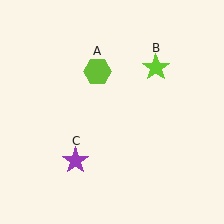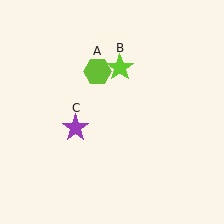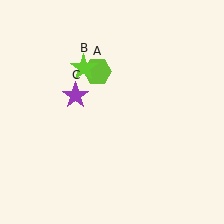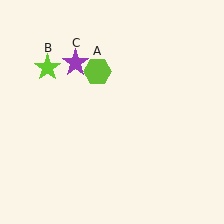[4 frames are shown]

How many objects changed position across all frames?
2 objects changed position: lime star (object B), purple star (object C).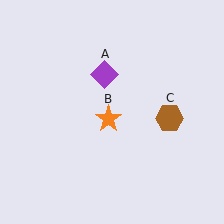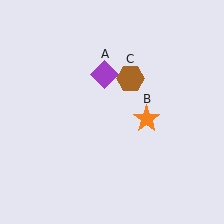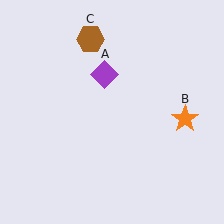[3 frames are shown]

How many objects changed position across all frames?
2 objects changed position: orange star (object B), brown hexagon (object C).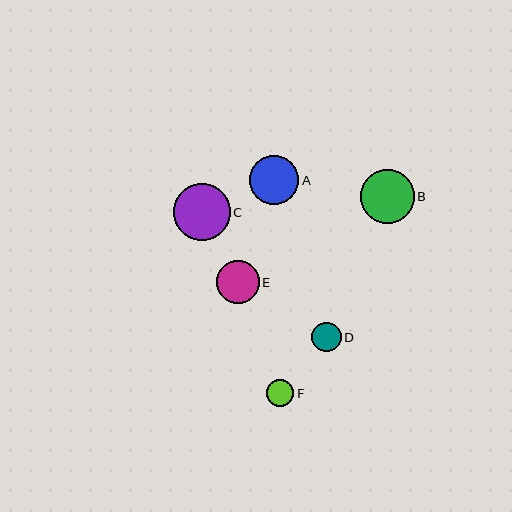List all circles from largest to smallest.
From largest to smallest: C, B, A, E, D, F.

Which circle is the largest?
Circle C is the largest with a size of approximately 57 pixels.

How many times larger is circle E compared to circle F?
Circle E is approximately 1.5 times the size of circle F.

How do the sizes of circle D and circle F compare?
Circle D and circle F are approximately the same size.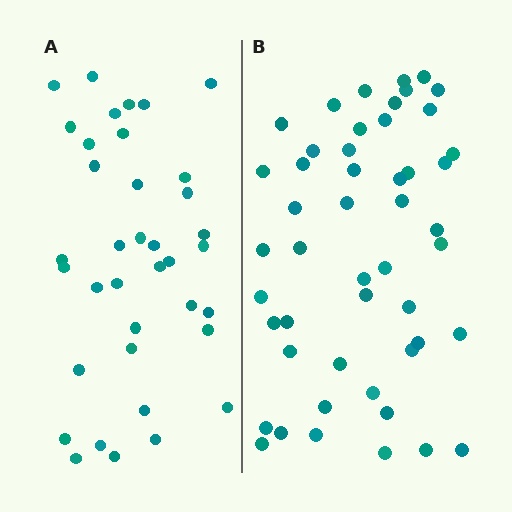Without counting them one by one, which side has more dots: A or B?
Region B (the right region) has more dots.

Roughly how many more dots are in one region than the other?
Region B has roughly 12 or so more dots than region A.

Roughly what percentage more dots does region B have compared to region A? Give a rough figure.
About 30% more.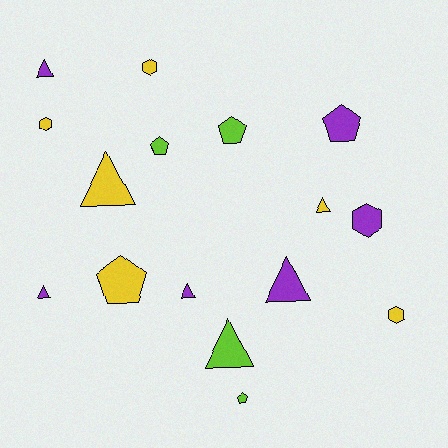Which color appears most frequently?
Purple, with 6 objects.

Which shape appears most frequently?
Triangle, with 7 objects.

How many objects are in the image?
There are 16 objects.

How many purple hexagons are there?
There is 1 purple hexagon.